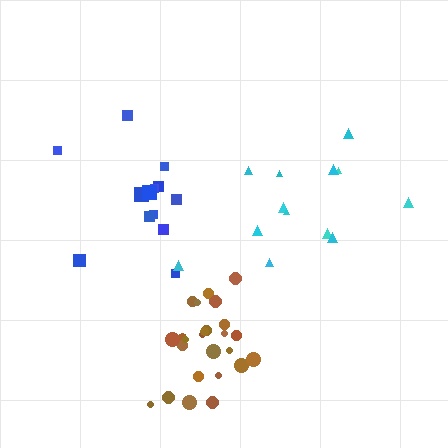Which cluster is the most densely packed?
Brown.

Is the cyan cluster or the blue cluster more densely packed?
Blue.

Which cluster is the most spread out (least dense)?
Cyan.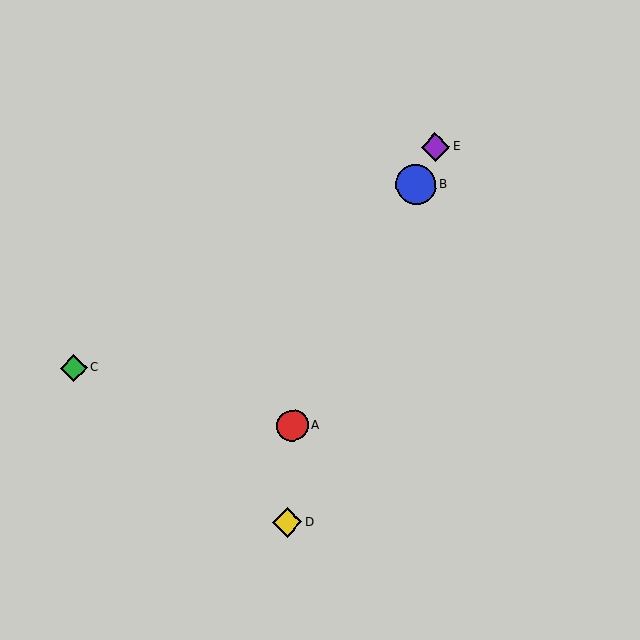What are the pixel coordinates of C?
Object C is at (74, 368).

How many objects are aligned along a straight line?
3 objects (A, B, E) are aligned along a straight line.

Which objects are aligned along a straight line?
Objects A, B, E are aligned along a straight line.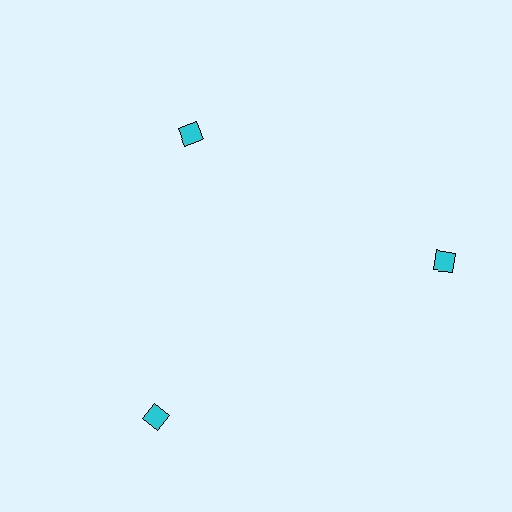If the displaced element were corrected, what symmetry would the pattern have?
It would have 3-fold rotational symmetry — the pattern would map onto itself every 120 degrees.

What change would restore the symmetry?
The symmetry would be restored by moving it outward, back onto the ring so that all 3 squares sit at equal angles and equal distance from the center.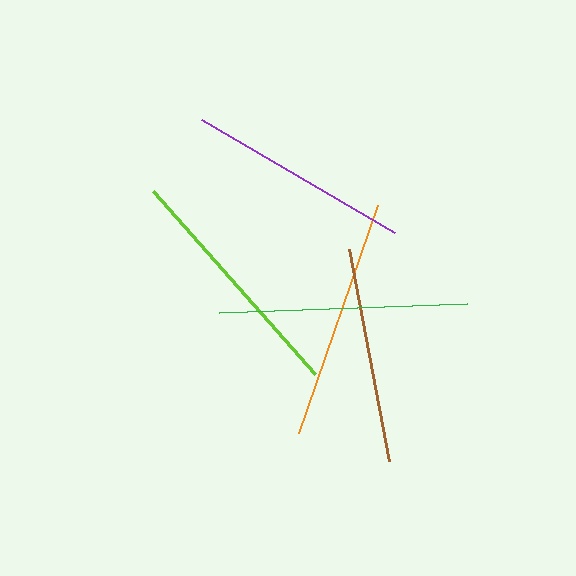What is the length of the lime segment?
The lime segment is approximately 245 pixels long.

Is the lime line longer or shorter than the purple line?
The lime line is longer than the purple line.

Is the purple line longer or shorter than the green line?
The green line is longer than the purple line.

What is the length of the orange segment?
The orange segment is approximately 241 pixels long.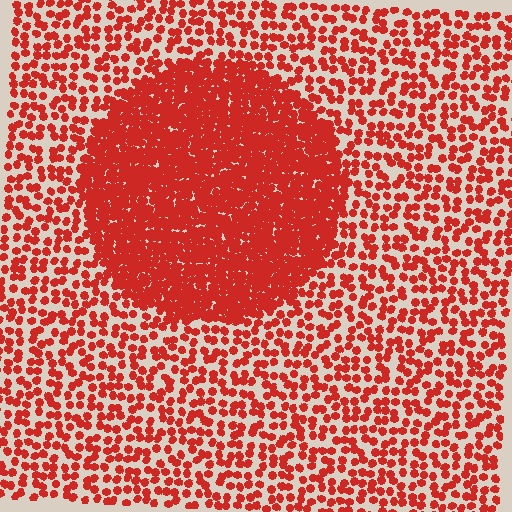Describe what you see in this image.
The image contains small red elements arranged at two different densities. A circle-shaped region is visible where the elements are more densely packed than the surrounding area.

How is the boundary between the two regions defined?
The boundary is defined by a change in element density (approximately 2.6x ratio). All elements are the same color, size, and shape.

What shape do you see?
I see a circle.